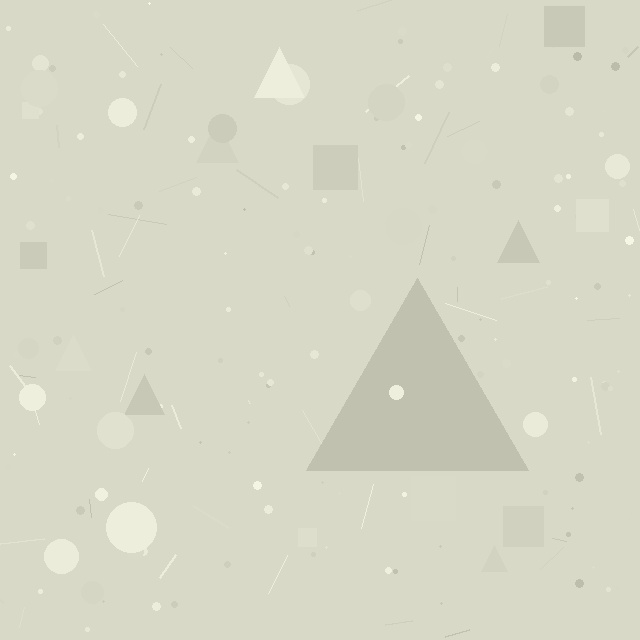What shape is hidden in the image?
A triangle is hidden in the image.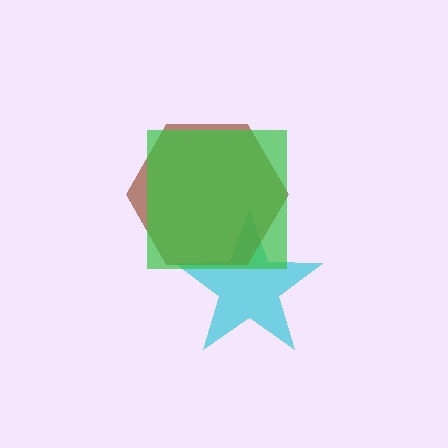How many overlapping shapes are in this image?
There are 3 overlapping shapes in the image.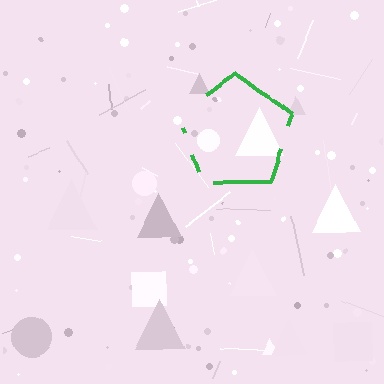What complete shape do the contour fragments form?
The contour fragments form a pentagon.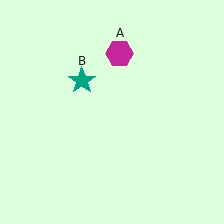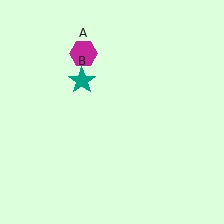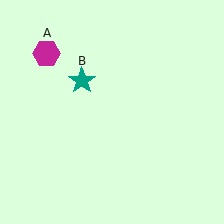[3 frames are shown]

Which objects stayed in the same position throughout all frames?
Teal star (object B) remained stationary.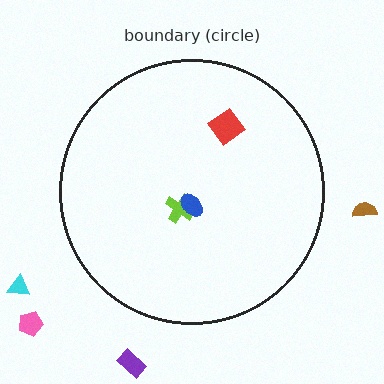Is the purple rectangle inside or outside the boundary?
Outside.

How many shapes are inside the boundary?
3 inside, 4 outside.